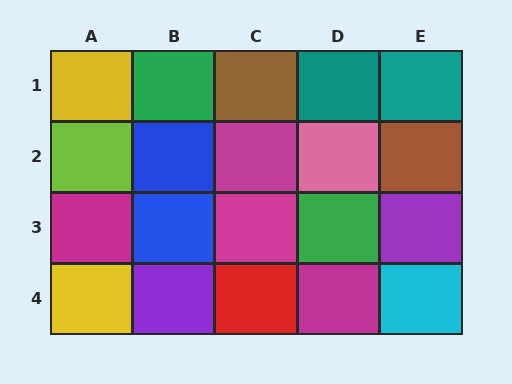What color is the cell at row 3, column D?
Green.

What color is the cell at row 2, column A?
Lime.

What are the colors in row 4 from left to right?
Yellow, purple, red, magenta, cyan.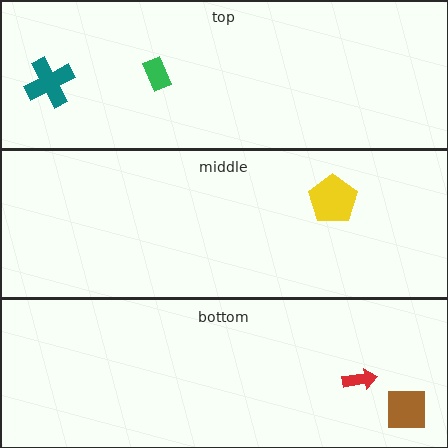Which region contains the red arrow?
The bottom region.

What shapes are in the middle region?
The yellow pentagon.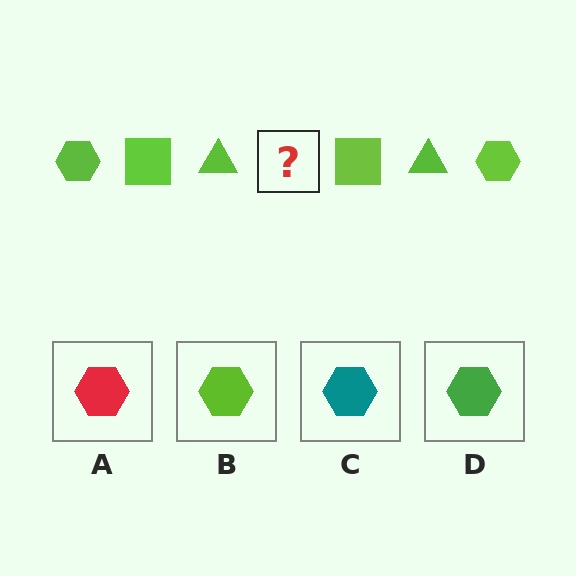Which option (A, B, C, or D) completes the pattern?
B.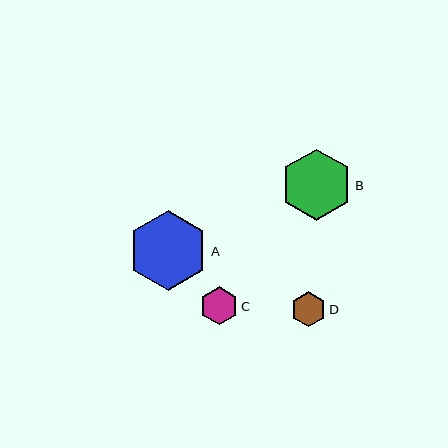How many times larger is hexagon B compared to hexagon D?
Hexagon B is approximately 2.0 times the size of hexagon D.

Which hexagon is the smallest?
Hexagon D is the smallest with a size of approximately 35 pixels.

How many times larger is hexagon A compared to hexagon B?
Hexagon A is approximately 1.1 times the size of hexagon B.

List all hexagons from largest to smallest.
From largest to smallest: A, B, C, D.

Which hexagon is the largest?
Hexagon A is the largest with a size of approximately 79 pixels.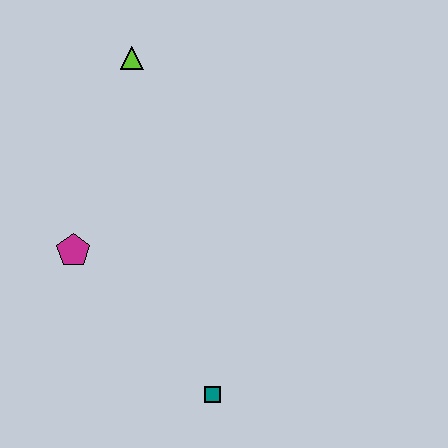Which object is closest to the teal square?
The magenta pentagon is closest to the teal square.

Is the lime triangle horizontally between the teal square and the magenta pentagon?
Yes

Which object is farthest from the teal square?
The lime triangle is farthest from the teal square.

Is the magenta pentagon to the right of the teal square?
No